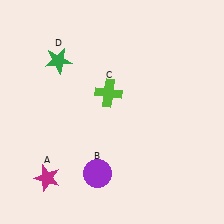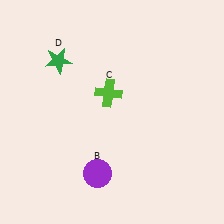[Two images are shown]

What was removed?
The magenta star (A) was removed in Image 2.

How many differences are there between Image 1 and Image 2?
There is 1 difference between the two images.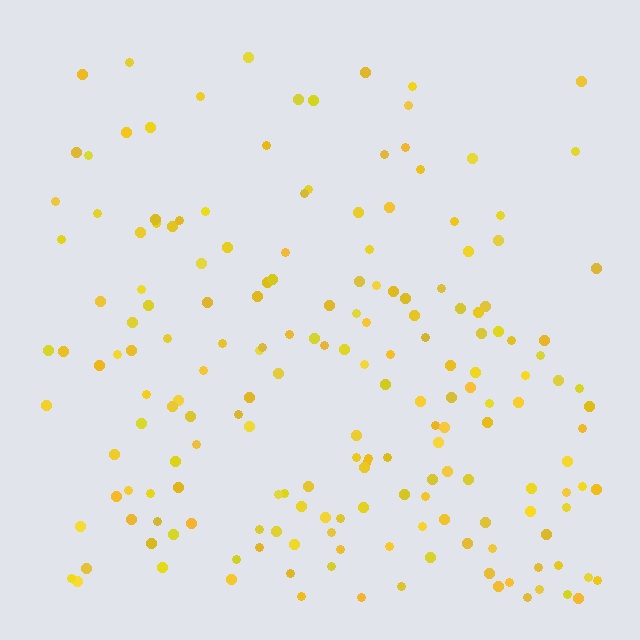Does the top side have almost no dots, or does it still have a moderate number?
Still a moderate number, just noticeably fewer than the bottom.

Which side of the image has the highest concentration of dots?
The bottom.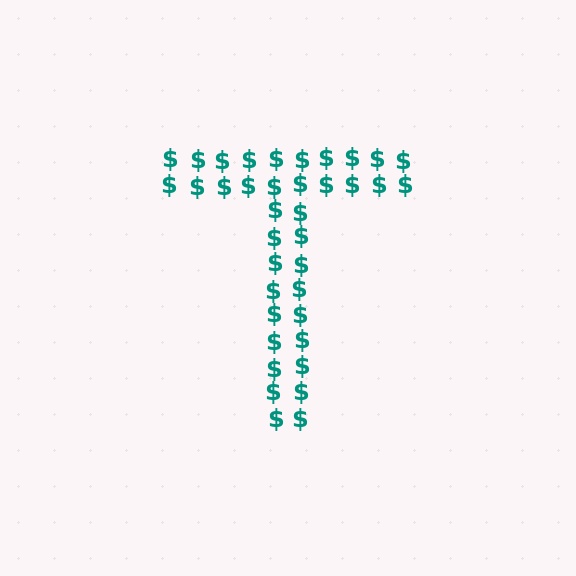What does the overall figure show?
The overall figure shows the letter T.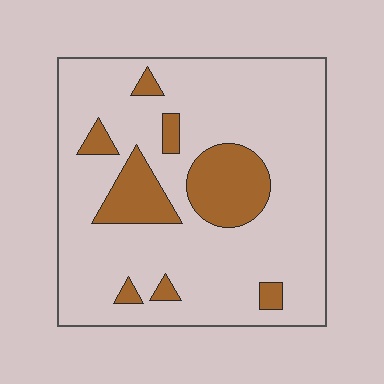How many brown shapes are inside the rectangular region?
8.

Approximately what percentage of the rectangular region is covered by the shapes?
Approximately 20%.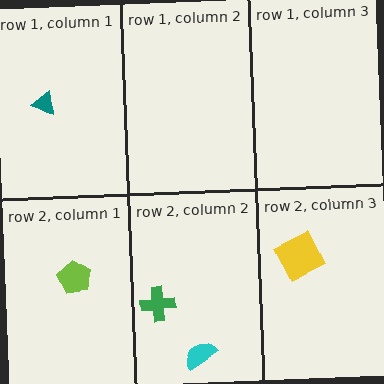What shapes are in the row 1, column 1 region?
The teal triangle.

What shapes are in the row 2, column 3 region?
The yellow square.